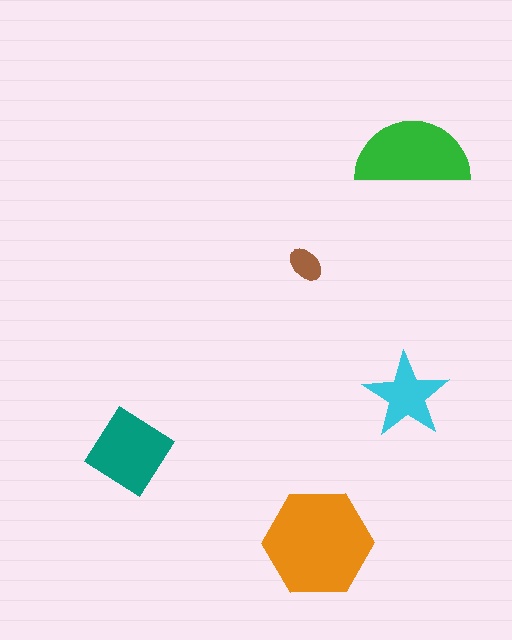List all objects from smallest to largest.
The brown ellipse, the cyan star, the teal diamond, the green semicircle, the orange hexagon.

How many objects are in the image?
There are 5 objects in the image.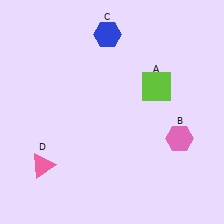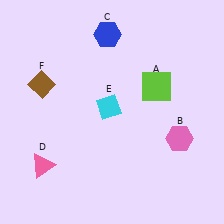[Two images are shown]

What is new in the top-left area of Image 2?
A cyan diamond (E) was added in the top-left area of Image 2.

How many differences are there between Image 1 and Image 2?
There are 2 differences between the two images.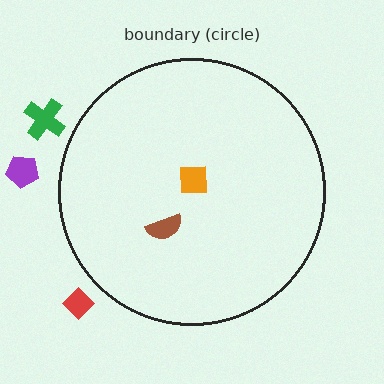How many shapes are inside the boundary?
2 inside, 3 outside.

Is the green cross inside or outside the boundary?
Outside.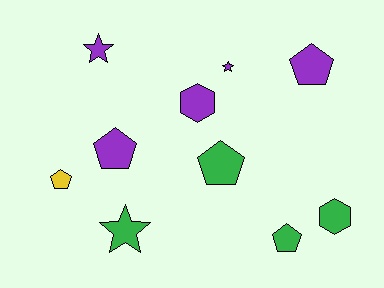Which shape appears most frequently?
Pentagon, with 5 objects.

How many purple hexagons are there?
There is 1 purple hexagon.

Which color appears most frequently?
Purple, with 5 objects.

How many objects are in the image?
There are 10 objects.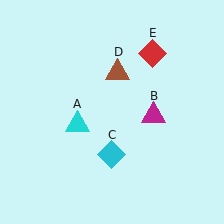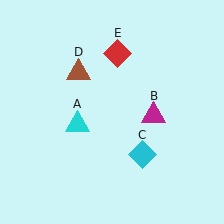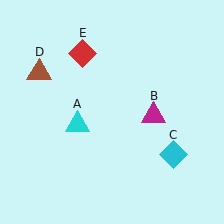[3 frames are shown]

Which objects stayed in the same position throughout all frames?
Cyan triangle (object A) and magenta triangle (object B) remained stationary.